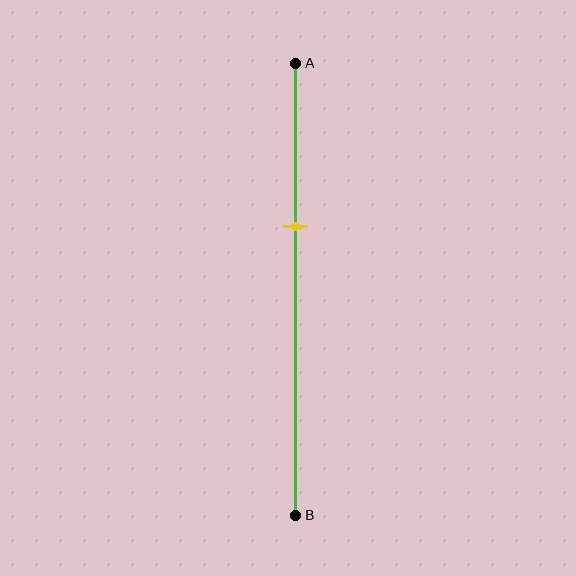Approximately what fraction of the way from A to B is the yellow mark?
The yellow mark is approximately 35% of the way from A to B.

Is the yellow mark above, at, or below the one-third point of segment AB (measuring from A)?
The yellow mark is approximately at the one-third point of segment AB.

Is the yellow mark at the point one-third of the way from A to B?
Yes, the mark is approximately at the one-third point.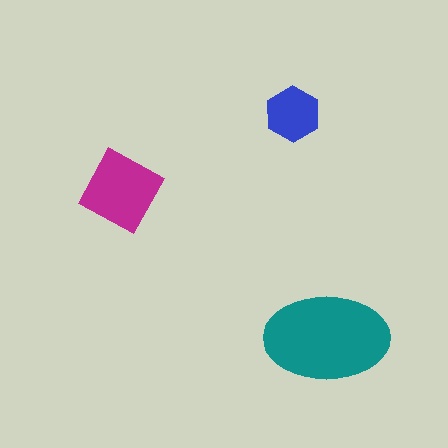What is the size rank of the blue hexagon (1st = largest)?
3rd.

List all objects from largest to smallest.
The teal ellipse, the magenta square, the blue hexagon.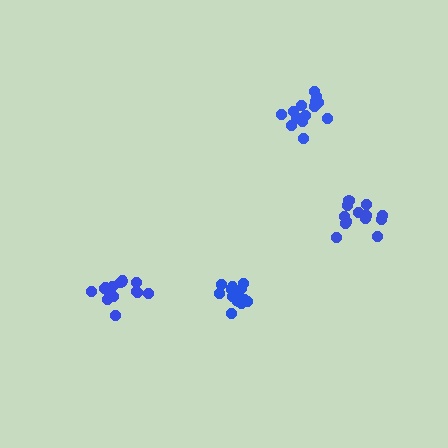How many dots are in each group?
Group 1: 13 dots, Group 2: 14 dots, Group 3: 15 dots, Group 4: 14 dots (56 total).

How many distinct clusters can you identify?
There are 4 distinct clusters.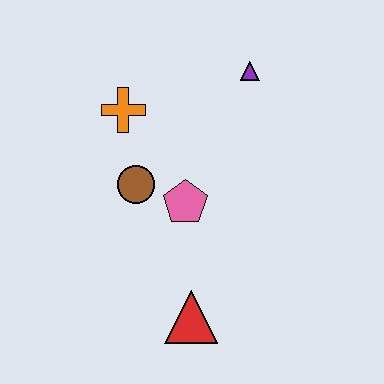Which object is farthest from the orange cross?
The red triangle is farthest from the orange cross.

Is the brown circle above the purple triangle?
No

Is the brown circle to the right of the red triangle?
No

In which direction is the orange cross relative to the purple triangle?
The orange cross is to the left of the purple triangle.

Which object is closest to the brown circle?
The pink pentagon is closest to the brown circle.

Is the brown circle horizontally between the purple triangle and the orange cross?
Yes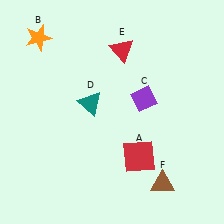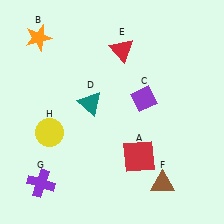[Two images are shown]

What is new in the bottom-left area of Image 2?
A purple cross (G) was added in the bottom-left area of Image 2.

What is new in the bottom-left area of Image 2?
A yellow circle (H) was added in the bottom-left area of Image 2.